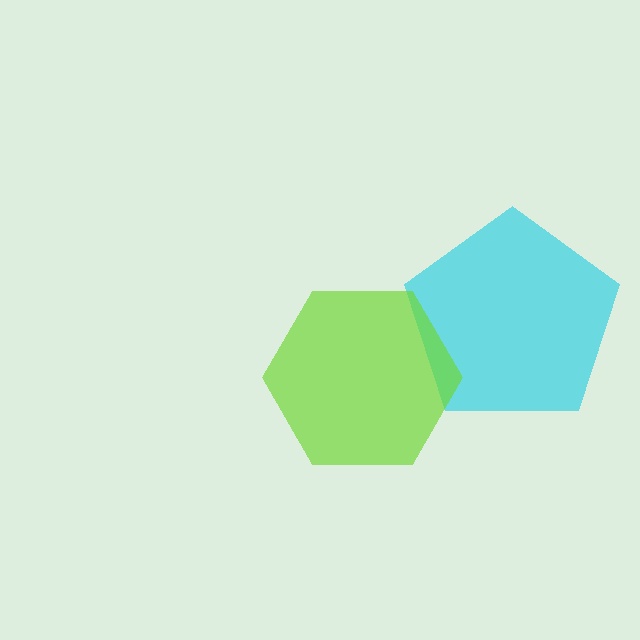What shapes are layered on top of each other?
The layered shapes are: a cyan pentagon, a lime hexagon.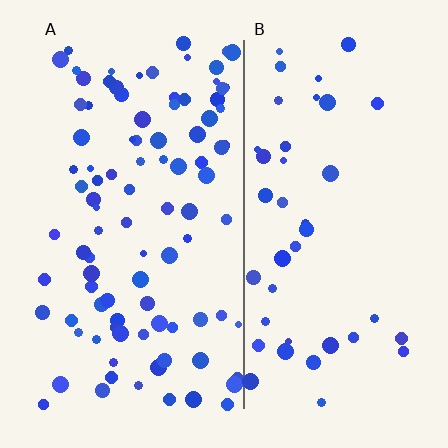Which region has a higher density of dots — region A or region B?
A (the left).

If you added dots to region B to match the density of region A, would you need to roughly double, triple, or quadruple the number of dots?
Approximately double.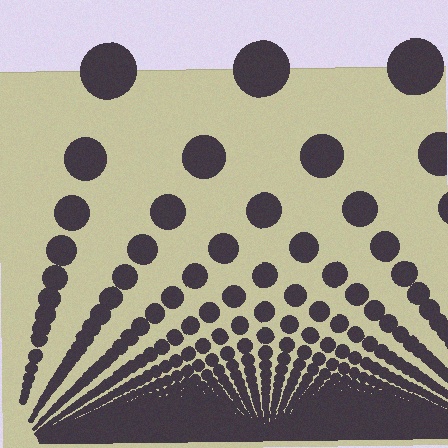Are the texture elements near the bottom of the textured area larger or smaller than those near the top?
Smaller. The gradient is inverted — elements near the bottom are smaller and denser.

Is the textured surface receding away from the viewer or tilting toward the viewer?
The surface appears to tilt toward the viewer. Texture elements get larger and sparser toward the top.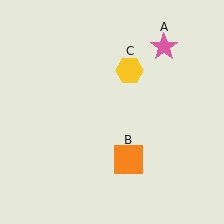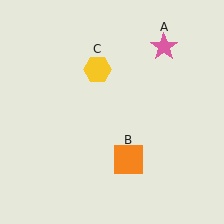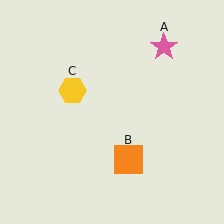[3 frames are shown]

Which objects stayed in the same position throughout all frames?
Pink star (object A) and orange square (object B) remained stationary.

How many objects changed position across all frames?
1 object changed position: yellow hexagon (object C).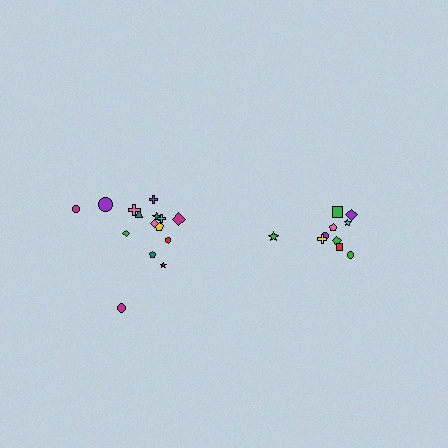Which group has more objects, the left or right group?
The left group.